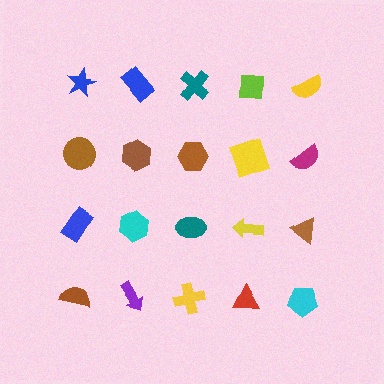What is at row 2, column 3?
A brown hexagon.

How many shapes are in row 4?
5 shapes.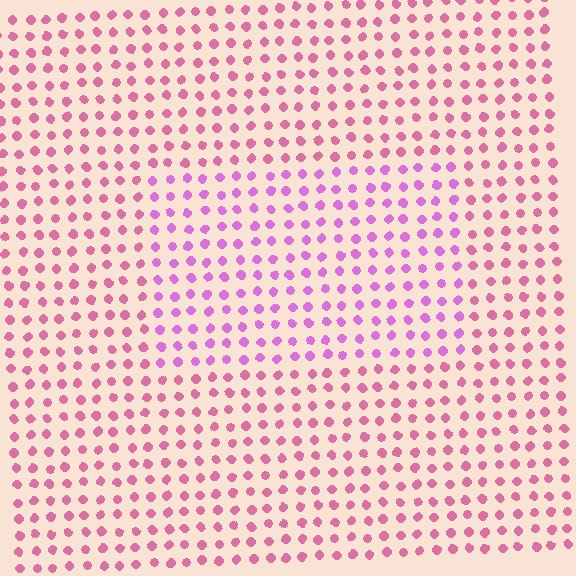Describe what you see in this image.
The image is filled with small pink elements in a uniform arrangement. A rectangle-shaped region is visible where the elements are tinted to a slightly different hue, forming a subtle color boundary.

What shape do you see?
I see a rectangle.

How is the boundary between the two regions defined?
The boundary is defined purely by a slight shift in hue (about 32 degrees). Spacing, size, and orientation are identical on both sides.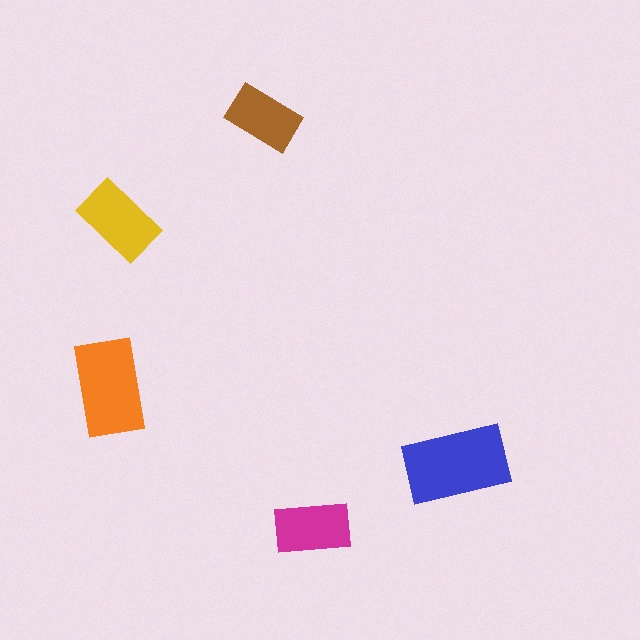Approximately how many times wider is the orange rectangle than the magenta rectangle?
About 1.5 times wider.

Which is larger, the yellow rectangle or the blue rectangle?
The blue one.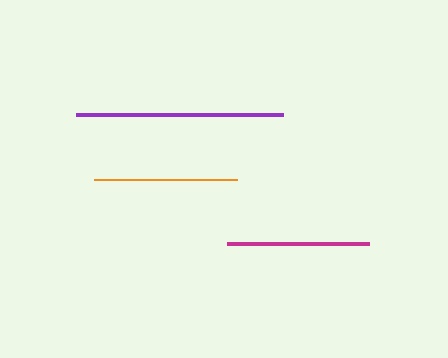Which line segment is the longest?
The purple line is the longest at approximately 207 pixels.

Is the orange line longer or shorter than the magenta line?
The magenta line is longer than the orange line.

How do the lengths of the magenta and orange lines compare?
The magenta and orange lines are approximately the same length.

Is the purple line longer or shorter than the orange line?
The purple line is longer than the orange line.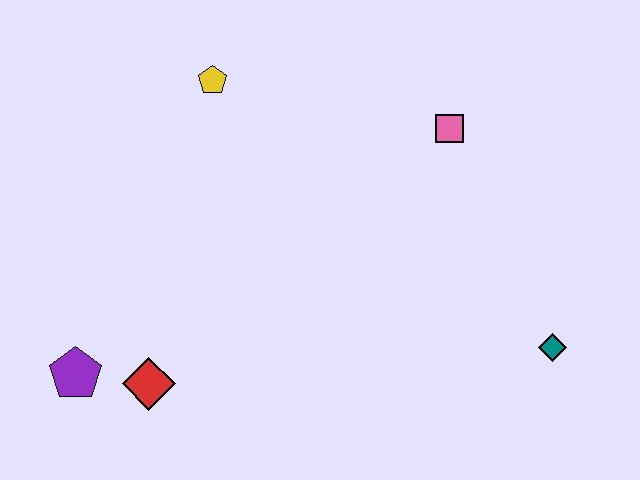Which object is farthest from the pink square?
The purple pentagon is farthest from the pink square.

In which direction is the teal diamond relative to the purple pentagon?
The teal diamond is to the right of the purple pentagon.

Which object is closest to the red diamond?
The purple pentagon is closest to the red diamond.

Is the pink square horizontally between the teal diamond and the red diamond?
Yes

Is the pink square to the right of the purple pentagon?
Yes